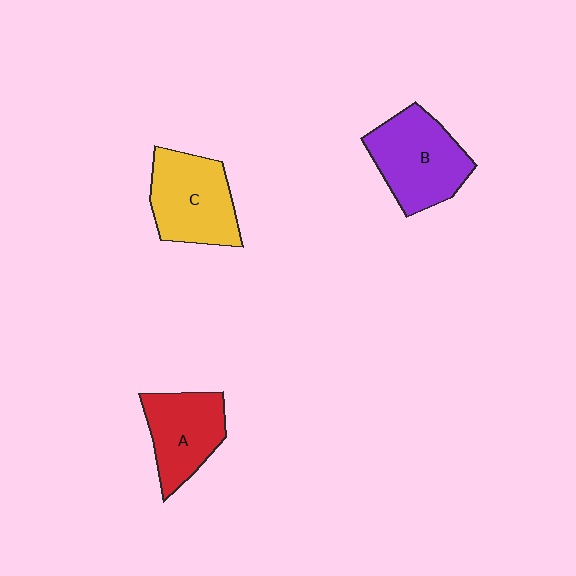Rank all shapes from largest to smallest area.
From largest to smallest: B (purple), C (yellow), A (red).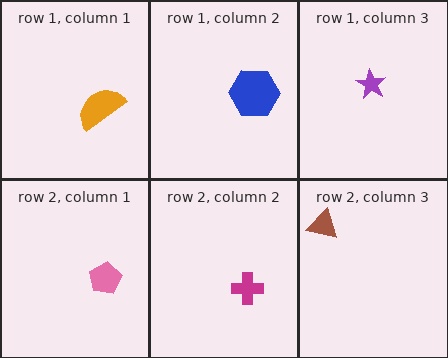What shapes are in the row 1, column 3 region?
The purple star.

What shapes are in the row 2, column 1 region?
The pink pentagon.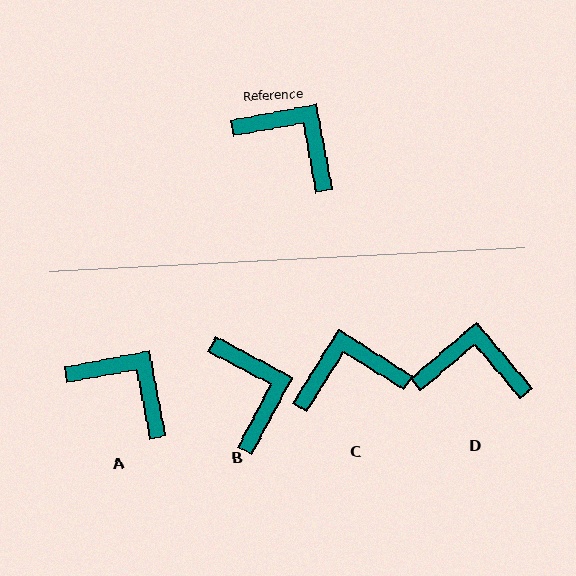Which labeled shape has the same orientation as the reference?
A.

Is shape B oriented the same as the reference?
No, it is off by about 39 degrees.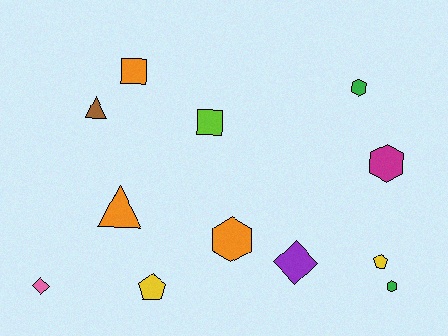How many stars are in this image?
There are no stars.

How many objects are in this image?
There are 12 objects.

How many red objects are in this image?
There are no red objects.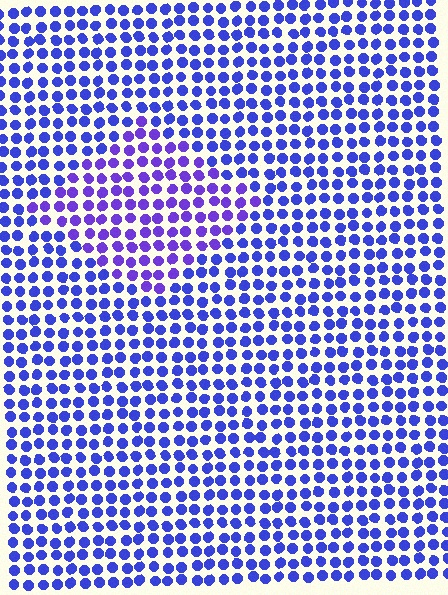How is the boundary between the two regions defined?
The boundary is defined purely by a slight shift in hue (about 25 degrees). Spacing, size, and orientation are identical on both sides.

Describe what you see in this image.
The image is filled with small blue elements in a uniform arrangement. A diamond-shaped region is visible where the elements are tinted to a slightly different hue, forming a subtle color boundary.